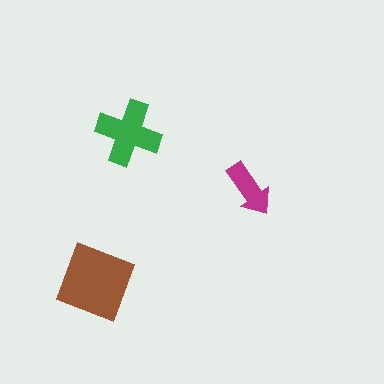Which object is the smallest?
The magenta arrow.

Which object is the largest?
The brown square.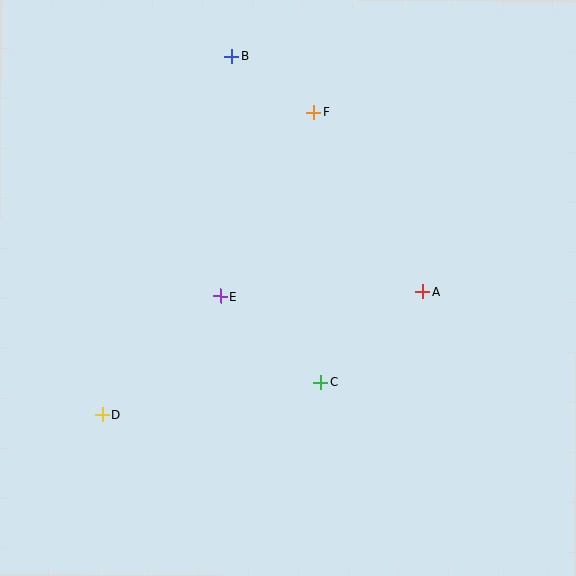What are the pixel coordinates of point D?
Point D is at (102, 414).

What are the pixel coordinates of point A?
Point A is at (423, 292).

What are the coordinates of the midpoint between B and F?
The midpoint between B and F is at (273, 84).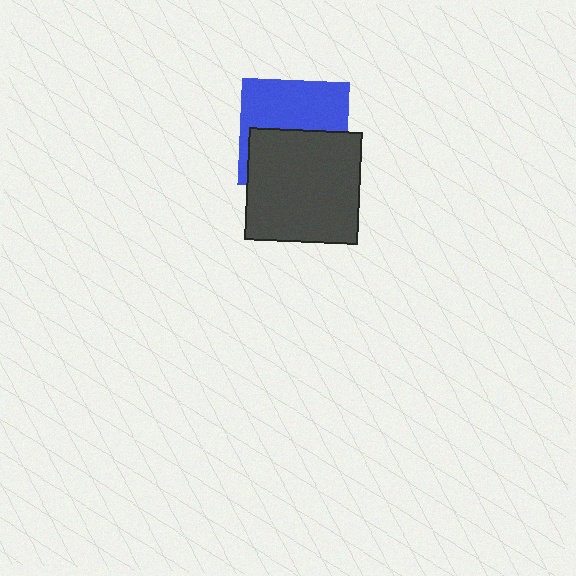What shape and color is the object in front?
The object in front is a dark gray square.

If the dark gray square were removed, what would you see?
You would see the complete blue square.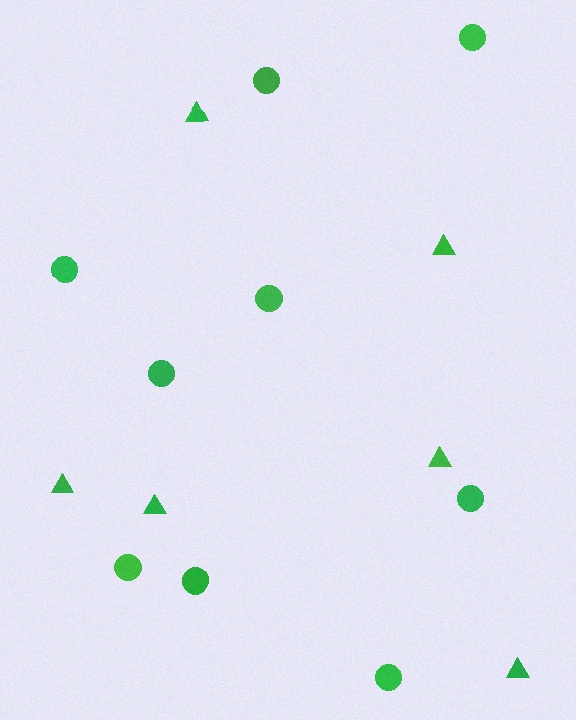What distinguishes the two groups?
There are 2 groups: one group of triangles (6) and one group of circles (9).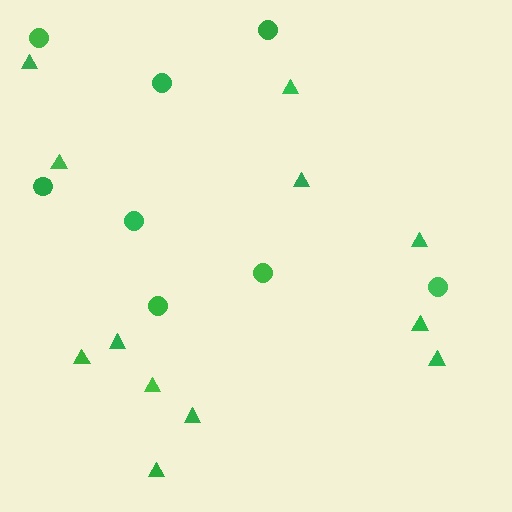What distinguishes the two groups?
There are 2 groups: one group of triangles (12) and one group of circles (8).